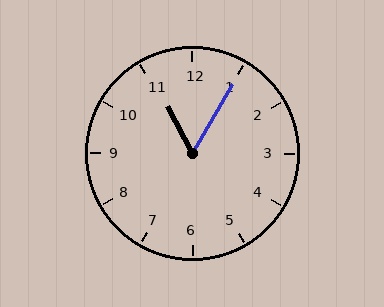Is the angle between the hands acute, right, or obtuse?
It is acute.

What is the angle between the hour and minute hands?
Approximately 58 degrees.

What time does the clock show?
11:05.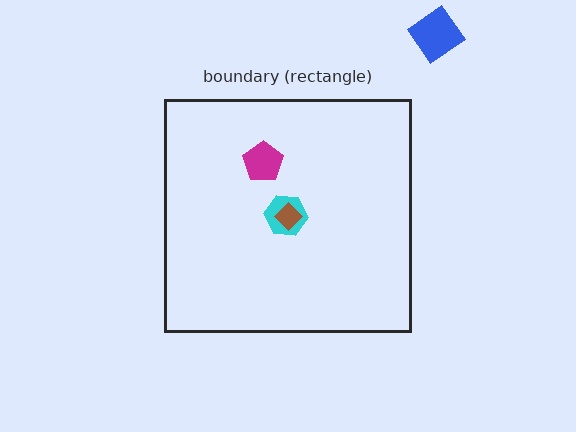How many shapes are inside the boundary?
3 inside, 1 outside.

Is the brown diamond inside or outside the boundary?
Inside.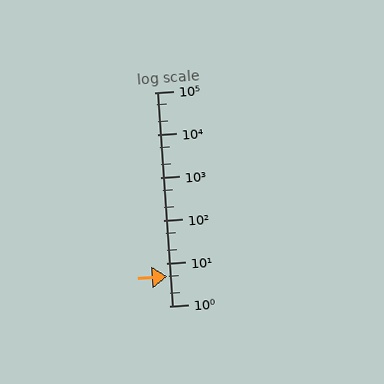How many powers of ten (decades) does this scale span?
The scale spans 5 decades, from 1 to 100000.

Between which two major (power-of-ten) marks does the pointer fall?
The pointer is between 1 and 10.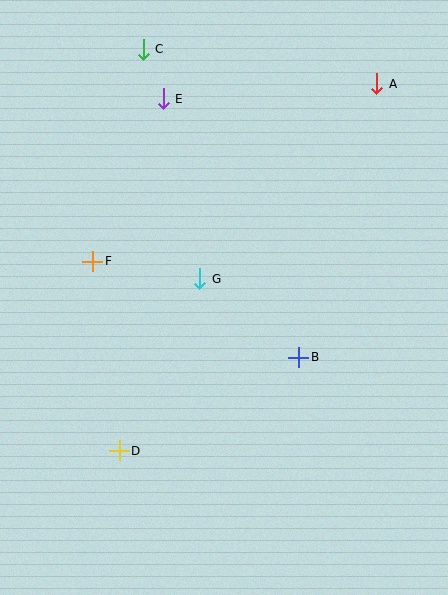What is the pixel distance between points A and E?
The distance between A and E is 214 pixels.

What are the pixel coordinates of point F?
Point F is at (93, 261).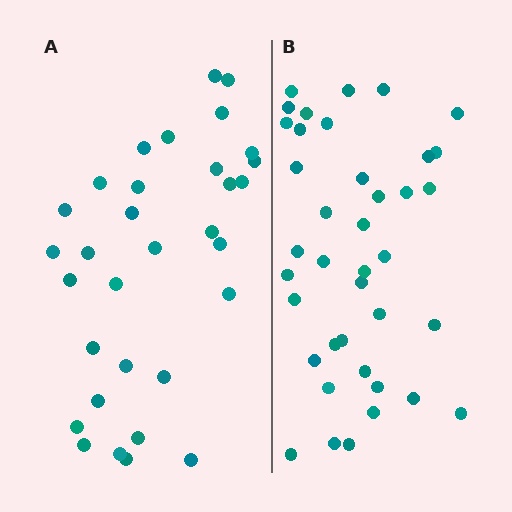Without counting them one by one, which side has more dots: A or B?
Region B (the right region) has more dots.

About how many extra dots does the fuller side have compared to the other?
Region B has roughly 8 or so more dots than region A.